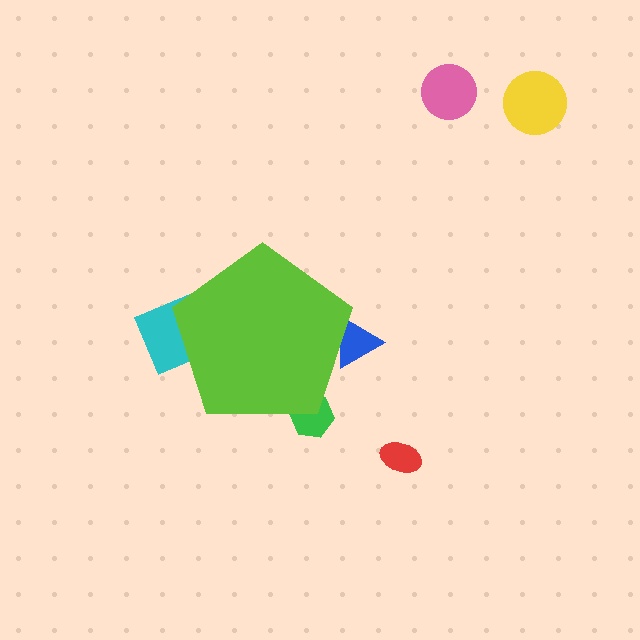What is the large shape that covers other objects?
A lime pentagon.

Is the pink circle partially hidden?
No, the pink circle is fully visible.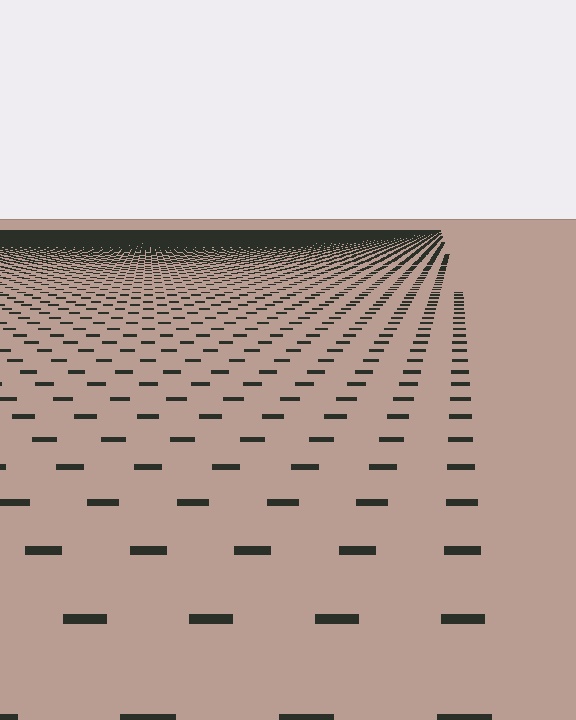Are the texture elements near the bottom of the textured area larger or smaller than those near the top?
Larger. Near the bottom, elements are closer to the viewer and appear at a bigger on-screen size.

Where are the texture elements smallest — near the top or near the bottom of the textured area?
Near the top.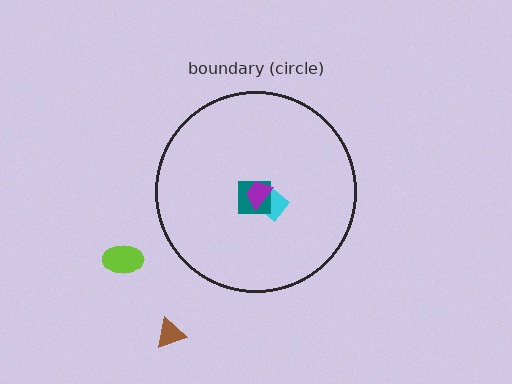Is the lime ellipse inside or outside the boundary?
Outside.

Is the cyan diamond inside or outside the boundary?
Inside.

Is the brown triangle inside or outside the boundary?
Outside.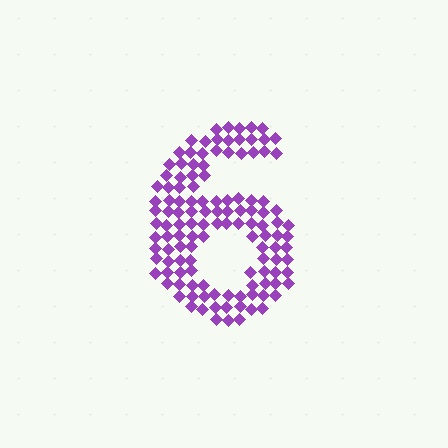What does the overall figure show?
The overall figure shows the digit 6.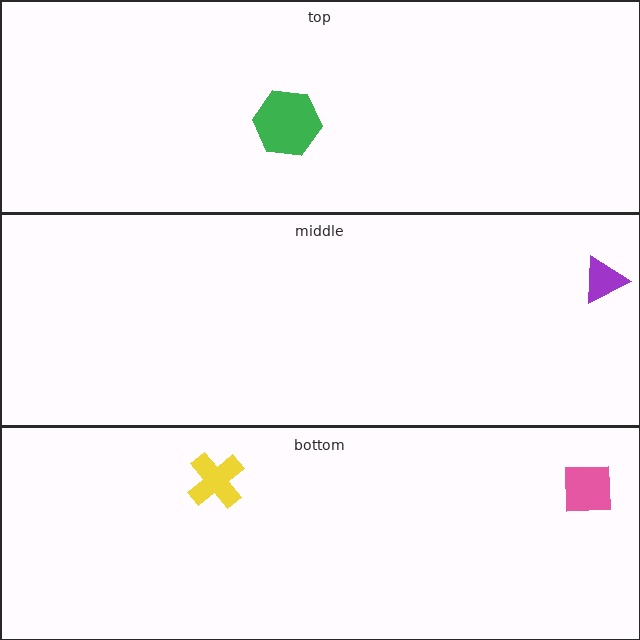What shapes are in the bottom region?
The pink square, the yellow cross.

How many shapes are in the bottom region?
2.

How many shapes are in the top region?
1.